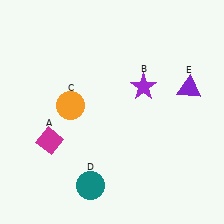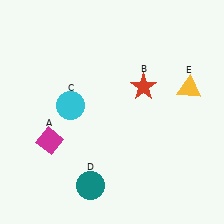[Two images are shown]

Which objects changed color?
B changed from purple to red. C changed from orange to cyan. E changed from purple to yellow.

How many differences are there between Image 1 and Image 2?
There are 3 differences between the two images.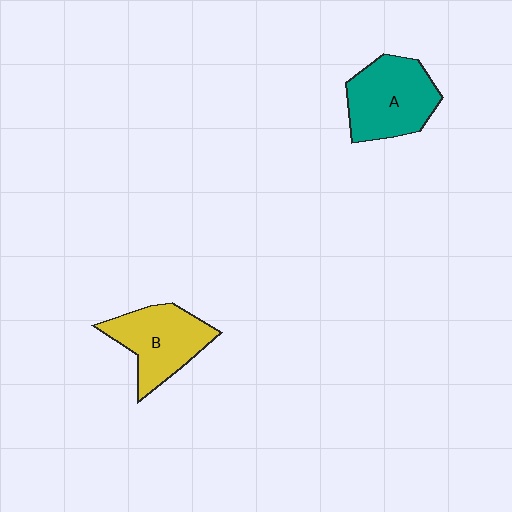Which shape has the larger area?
Shape A (teal).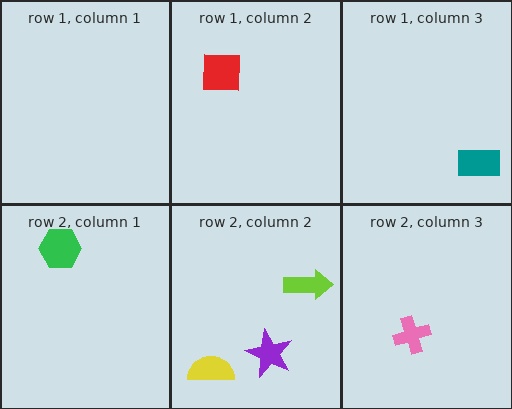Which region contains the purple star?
The row 2, column 2 region.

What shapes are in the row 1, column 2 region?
The red square.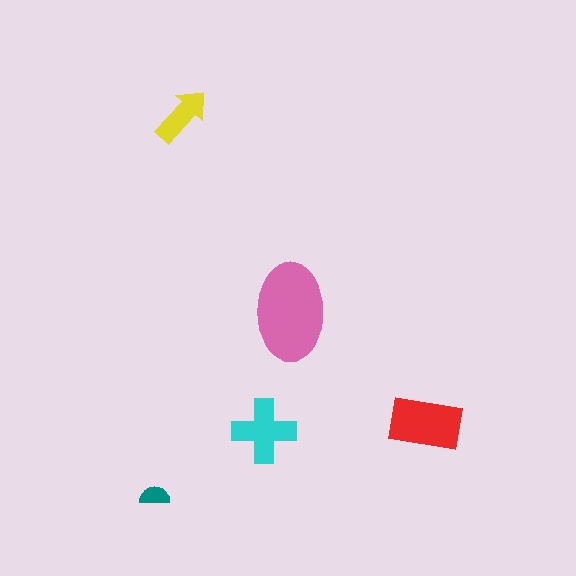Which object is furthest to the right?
The red rectangle is rightmost.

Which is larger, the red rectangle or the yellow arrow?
The red rectangle.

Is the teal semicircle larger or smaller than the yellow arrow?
Smaller.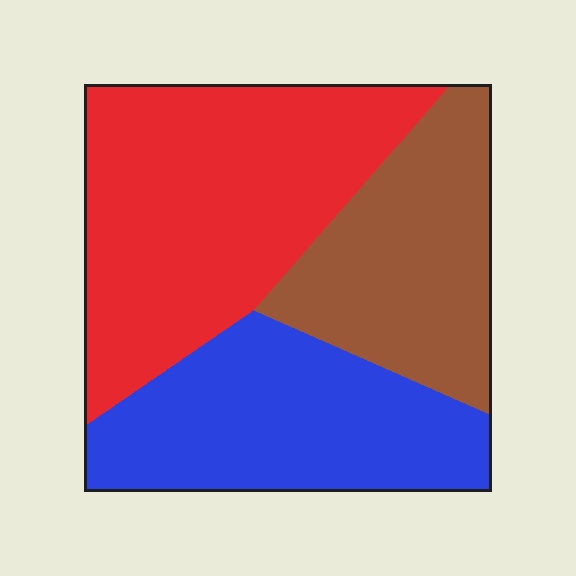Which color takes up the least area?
Brown, at roughly 25%.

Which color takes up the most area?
Red, at roughly 40%.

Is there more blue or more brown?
Blue.